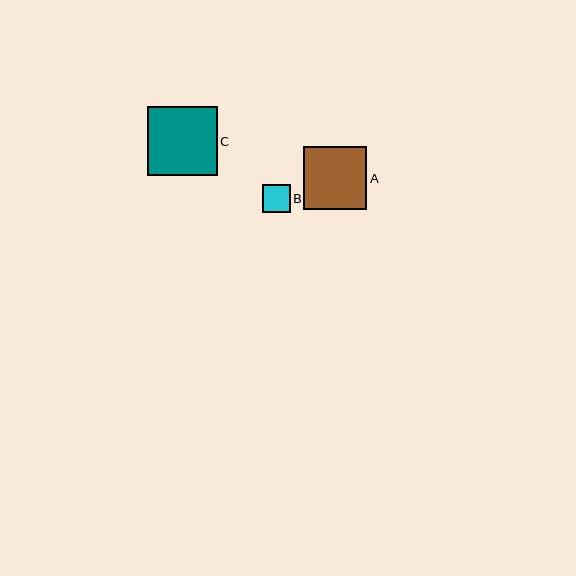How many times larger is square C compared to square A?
Square C is approximately 1.1 times the size of square A.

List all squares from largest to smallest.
From largest to smallest: C, A, B.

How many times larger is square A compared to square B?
Square A is approximately 2.3 times the size of square B.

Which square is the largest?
Square C is the largest with a size of approximately 70 pixels.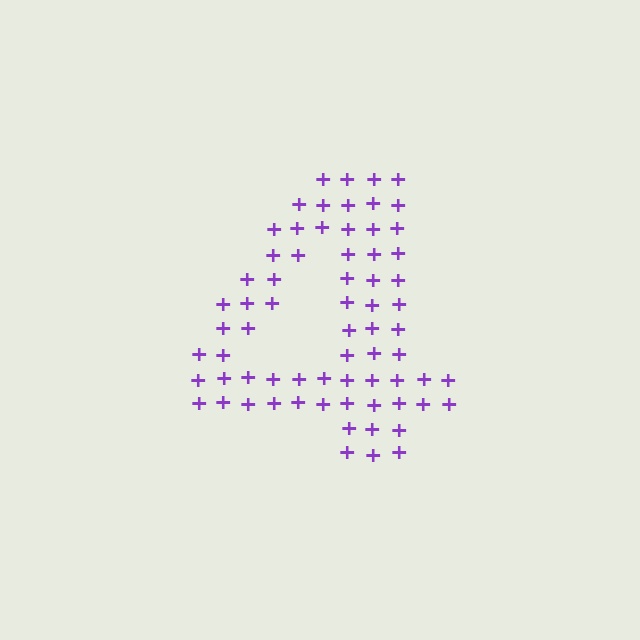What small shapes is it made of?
It is made of small plus signs.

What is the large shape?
The large shape is the digit 4.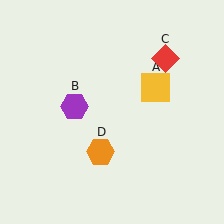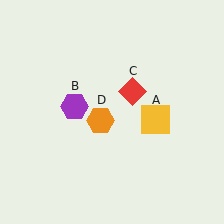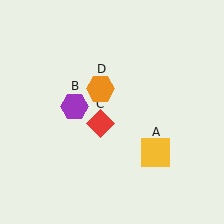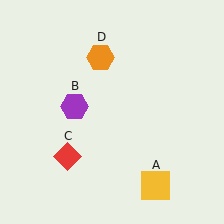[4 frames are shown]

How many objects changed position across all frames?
3 objects changed position: yellow square (object A), red diamond (object C), orange hexagon (object D).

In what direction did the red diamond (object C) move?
The red diamond (object C) moved down and to the left.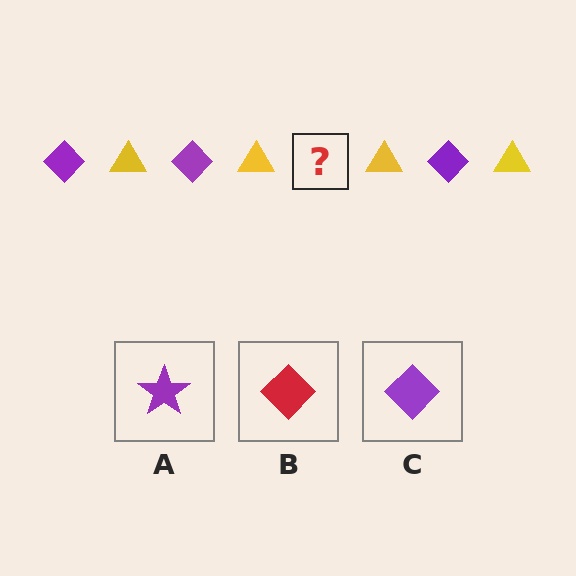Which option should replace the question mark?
Option C.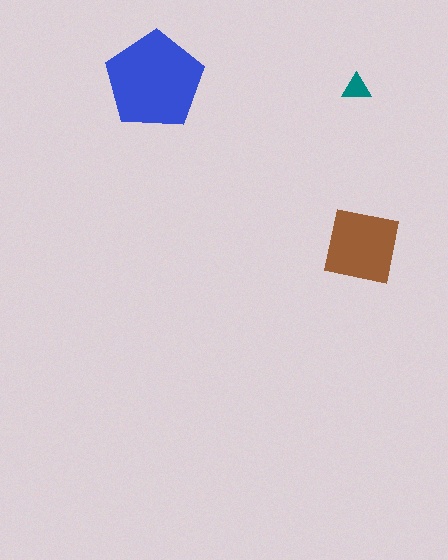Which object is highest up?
The blue pentagon is topmost.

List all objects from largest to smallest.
The blue pentagon, the brown square, the teal triangle.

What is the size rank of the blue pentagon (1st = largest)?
1st.